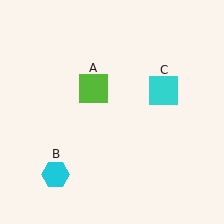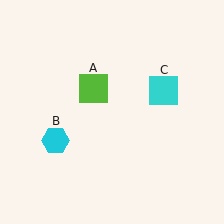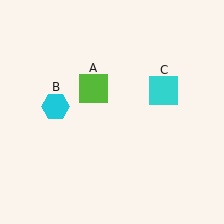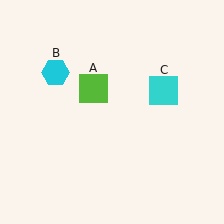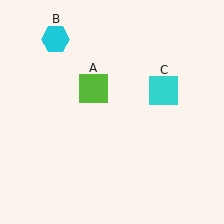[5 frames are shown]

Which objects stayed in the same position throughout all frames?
Lime square (object A) and cyan square (object C) remained stationary.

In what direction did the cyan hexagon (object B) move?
The cyan hexagon (object B) moved up.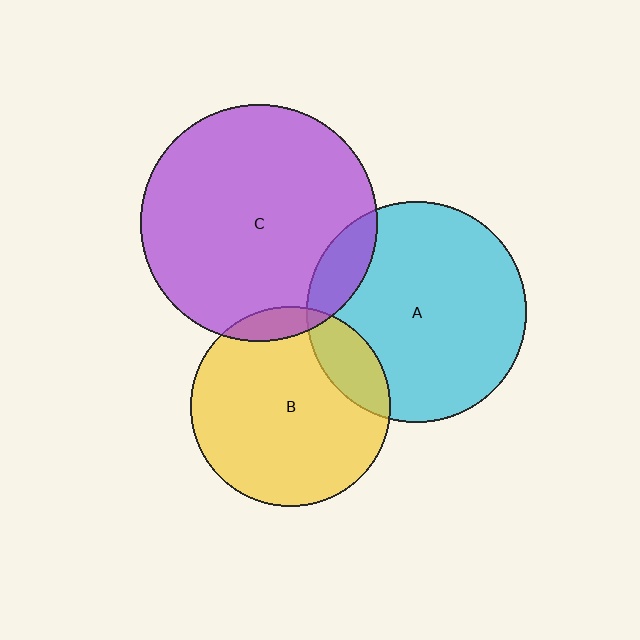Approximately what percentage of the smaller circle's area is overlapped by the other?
Approximately 10%.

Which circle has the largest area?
Circle C (purple).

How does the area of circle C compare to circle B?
Approximately 1.4 times.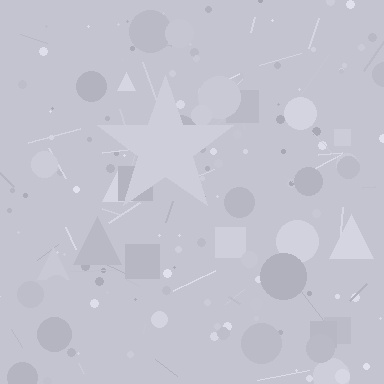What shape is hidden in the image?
A star is hidden in the image.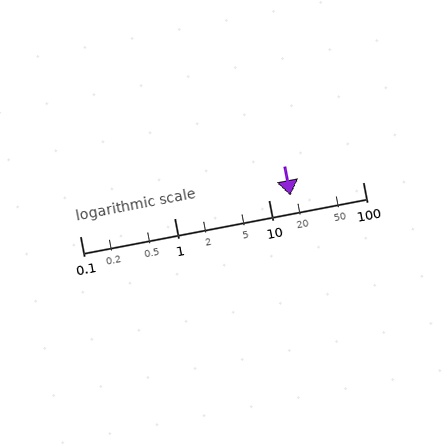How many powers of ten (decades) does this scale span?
The scale spans 3 decades, from 0.1 to 100.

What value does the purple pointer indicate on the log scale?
The pointer indicates approximately 17.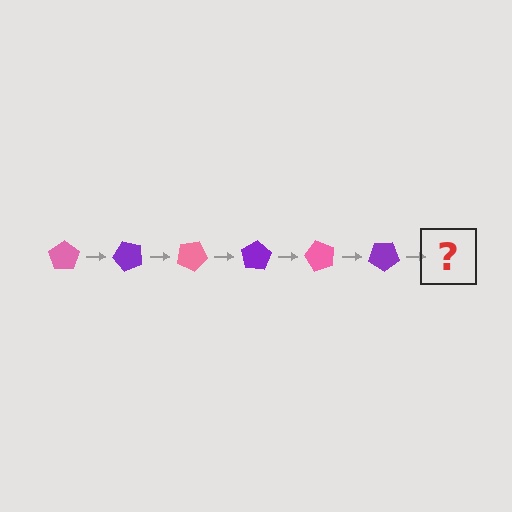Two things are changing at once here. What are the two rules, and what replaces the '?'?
The two rules are that it rotates 50 degrees each step and the color cycles through pink and purple. The '?' should be a pink pentagon, rotated 300 degrees from the start.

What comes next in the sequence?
The next element should be a pink pentagon, rotated 300 degrees from the start.